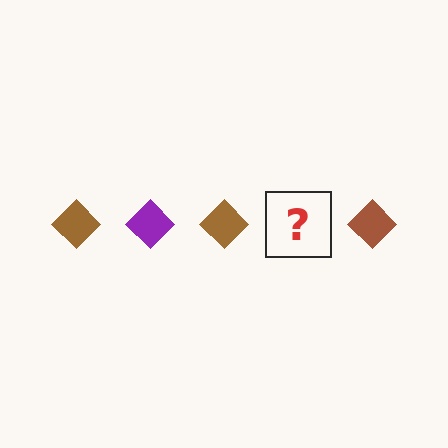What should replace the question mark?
The question mark should be replaced with a purple diamond.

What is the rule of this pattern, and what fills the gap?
The rule is that the pattern cycles through brown, purple diamonds. The gap should be filled with a purple diamond.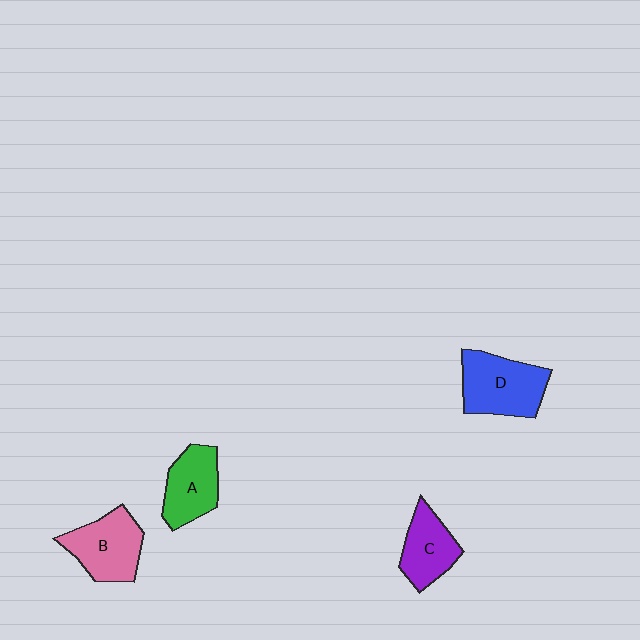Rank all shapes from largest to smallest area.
From largest to smallest: D (blue), B (pink), A (green), C (purple).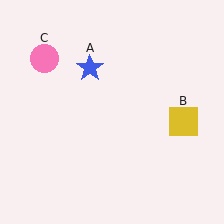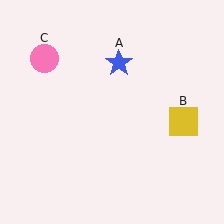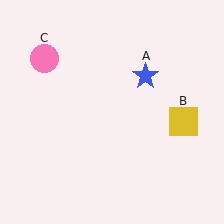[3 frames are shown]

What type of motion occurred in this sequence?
The blue star (object A) rotated clockwise around the center of the scene.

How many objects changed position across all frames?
1 object changed position: blue star (object A).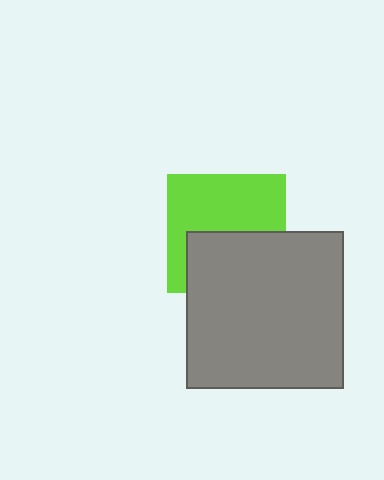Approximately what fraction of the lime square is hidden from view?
Roughly 44% of the lime square is hidden behind the gray square.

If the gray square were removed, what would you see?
You would see the complete lime square.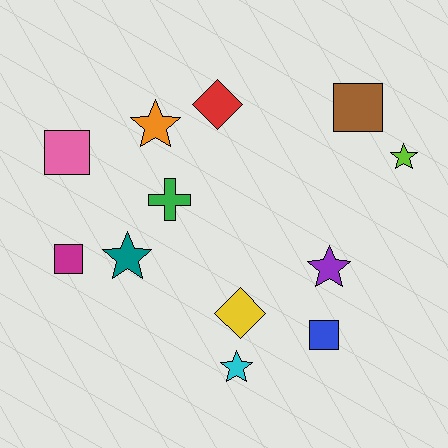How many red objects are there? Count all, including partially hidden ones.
There is 1 red object.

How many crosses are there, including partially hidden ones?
There is 1 cross.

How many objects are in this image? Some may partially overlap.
There are 12 objects.